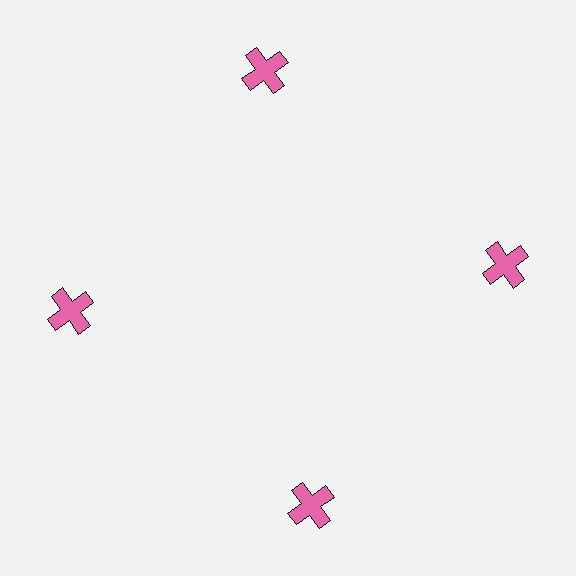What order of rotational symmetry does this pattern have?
This pattern has 4-fold rotational symmetry.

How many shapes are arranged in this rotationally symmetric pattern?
There are 4 shapes, arranged in 4 groups of 1.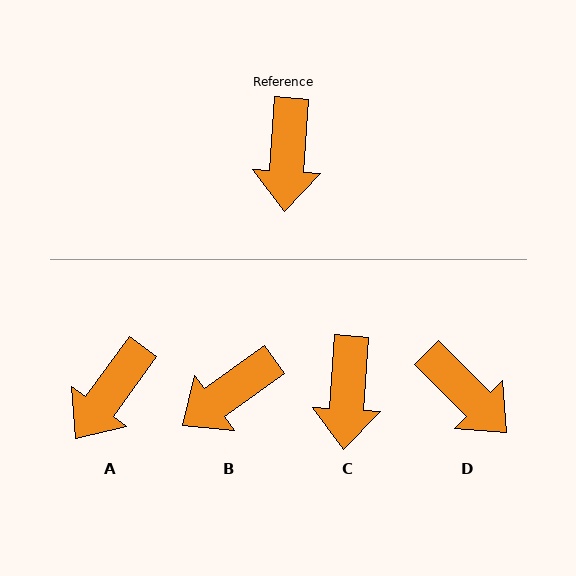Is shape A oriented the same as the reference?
No, it is off by about 33 degrees.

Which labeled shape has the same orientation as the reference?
C.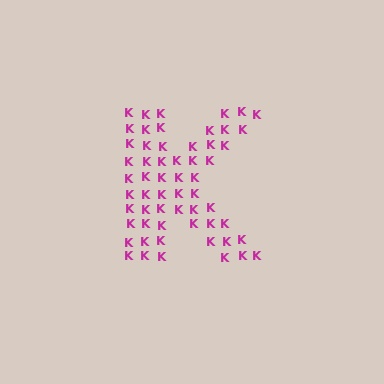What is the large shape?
The large shape is the letter K.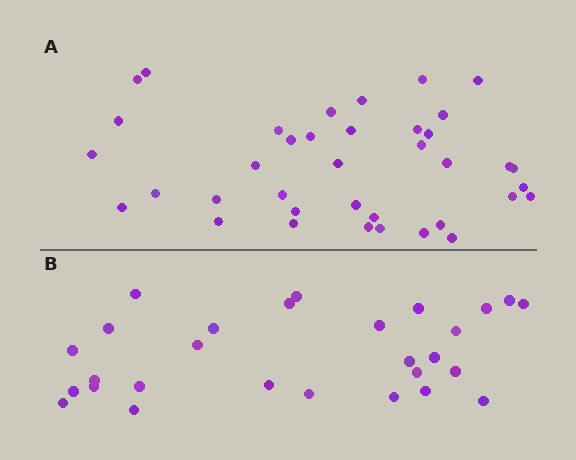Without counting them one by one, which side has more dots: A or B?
Region A (the top region) has more dots.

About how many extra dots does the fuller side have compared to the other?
Region A has roughly 10 or so more dots than region B.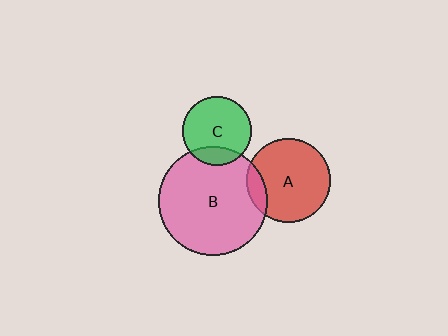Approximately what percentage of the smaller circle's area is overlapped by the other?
Approximately 15%.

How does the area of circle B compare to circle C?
Approximately 2.5 times.